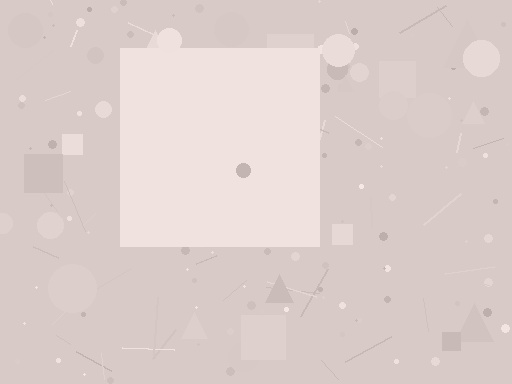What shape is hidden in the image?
A square is hidden in the image.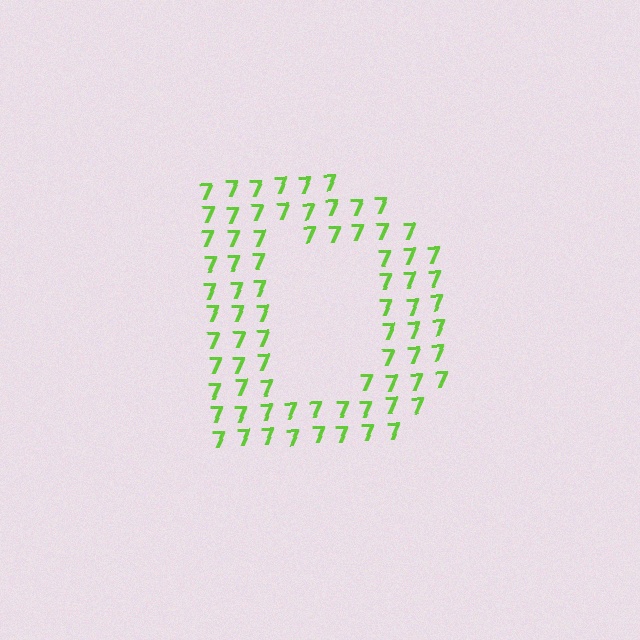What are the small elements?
The small elements are digit 7's.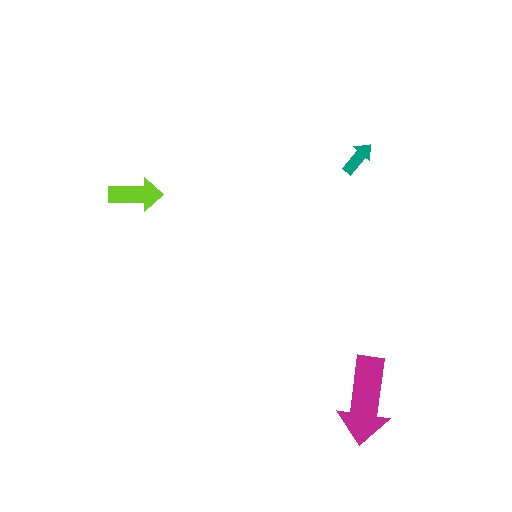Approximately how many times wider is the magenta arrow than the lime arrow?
About 1.5 times wider.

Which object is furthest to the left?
The lime arrow is leftmost.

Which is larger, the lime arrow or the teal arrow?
The lime one.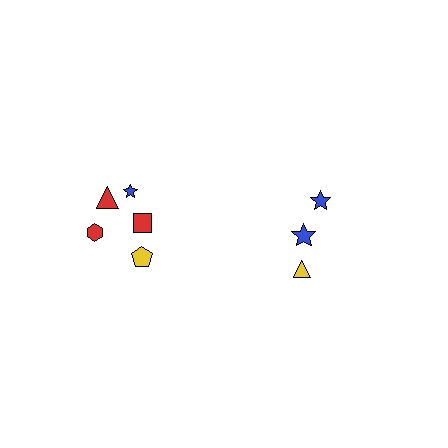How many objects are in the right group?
There are 3 objects.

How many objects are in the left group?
There are 5 objects.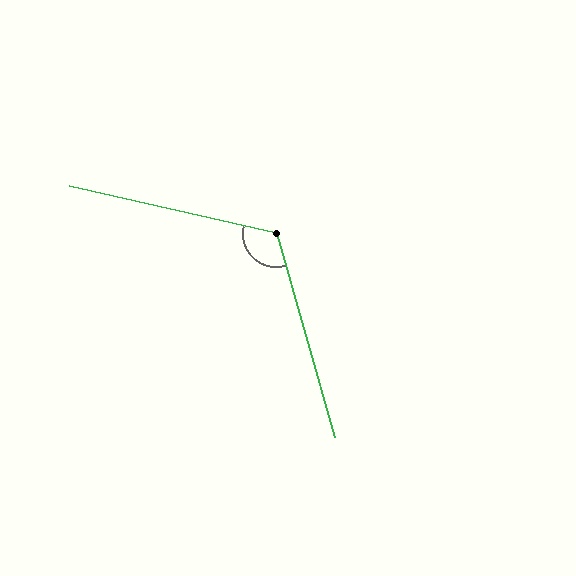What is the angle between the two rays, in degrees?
Approximately 119 degrees.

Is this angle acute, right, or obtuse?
It is obtuse.